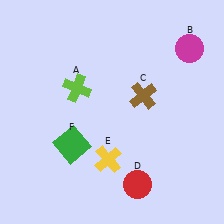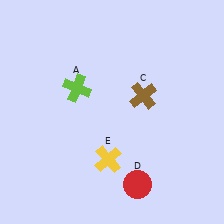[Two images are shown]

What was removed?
The green square (F), the magenta circle (B) were removed in Image 2.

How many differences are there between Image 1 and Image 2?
There are 2 differences between the two images.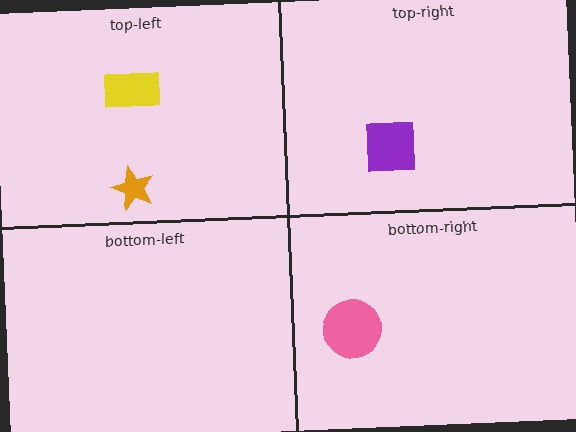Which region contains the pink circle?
The bottom-right region.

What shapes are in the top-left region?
The yellow rectangle, the orange star.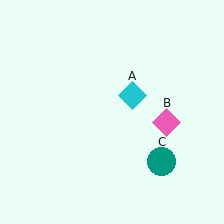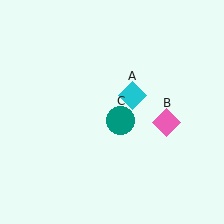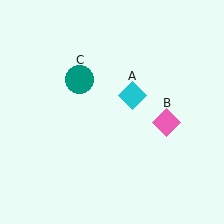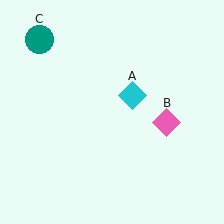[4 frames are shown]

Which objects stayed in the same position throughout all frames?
Cyan diamond (object A) and pink diamond (object B) remained stationary.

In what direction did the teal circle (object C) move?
The teal circle (object C) moved up and to the left.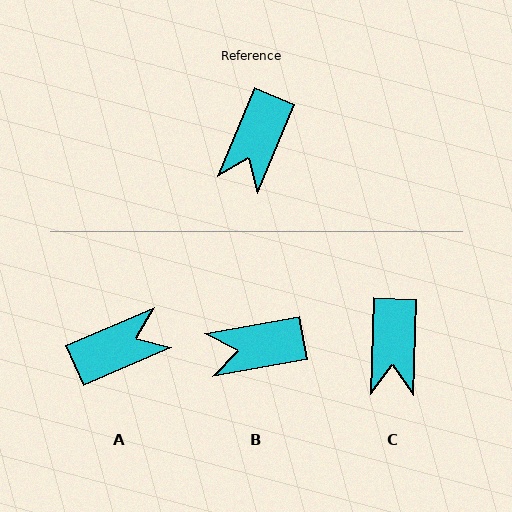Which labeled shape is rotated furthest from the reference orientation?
A, about 136 degrees away.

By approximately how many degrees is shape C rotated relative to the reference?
Approximately 21 degrees counter-clockwise.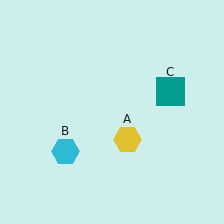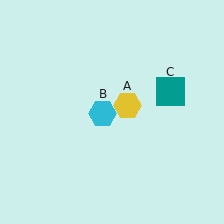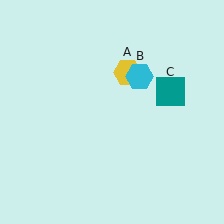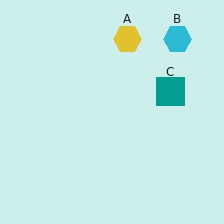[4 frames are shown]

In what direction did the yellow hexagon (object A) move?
The yellow hexagon (object A) moved up.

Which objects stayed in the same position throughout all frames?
Teal square (object C) remained stationary.